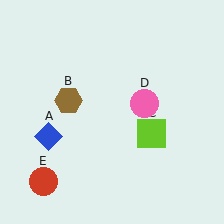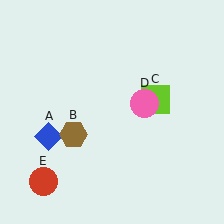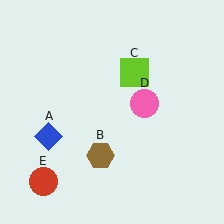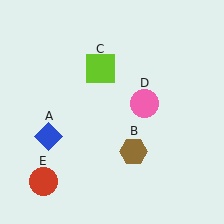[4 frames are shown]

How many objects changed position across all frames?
2 objects changed position: brown hexagon (object B), lime square (object C).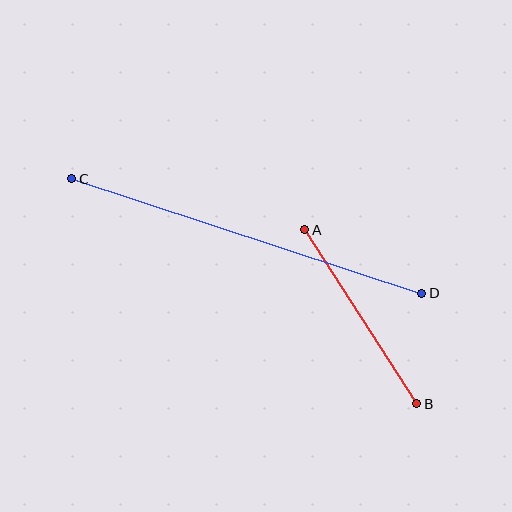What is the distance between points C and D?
The distance is approximately 368 pixels.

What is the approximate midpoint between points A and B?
The midpoint is at approximately (361, 317) pixels.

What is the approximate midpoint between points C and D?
The midpoint is at approximately (247, 236) pixels.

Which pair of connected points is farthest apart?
Points C and D are farthest apart.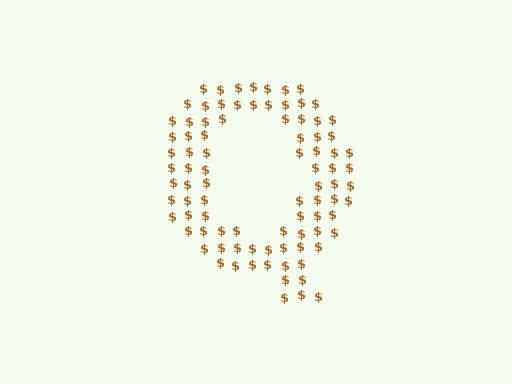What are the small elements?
The small elements are dollar signs.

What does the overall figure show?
The overall figure shows the letter Q.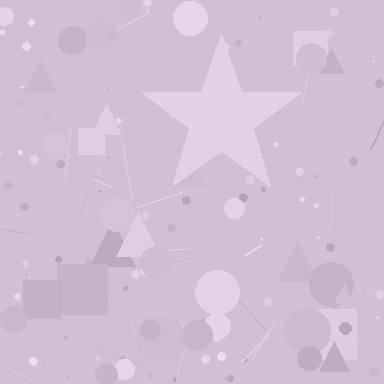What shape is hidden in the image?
A star is hidden in the image.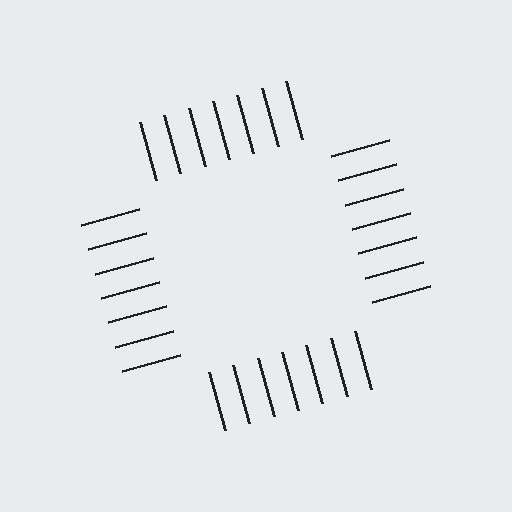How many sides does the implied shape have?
4 sides — the line-ends trace a square.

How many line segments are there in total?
28 — 7 along each of the 4 edges.